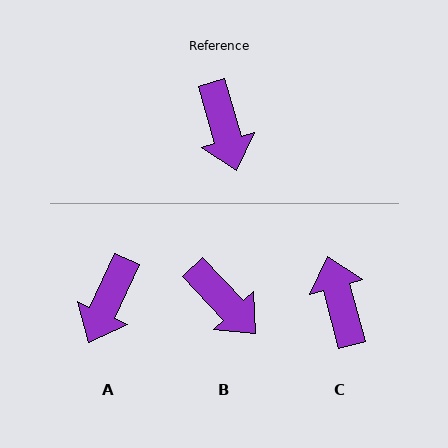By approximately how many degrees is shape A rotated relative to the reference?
Approximately 40 degrees clockwise.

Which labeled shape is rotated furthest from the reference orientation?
C, about 180 degrees away.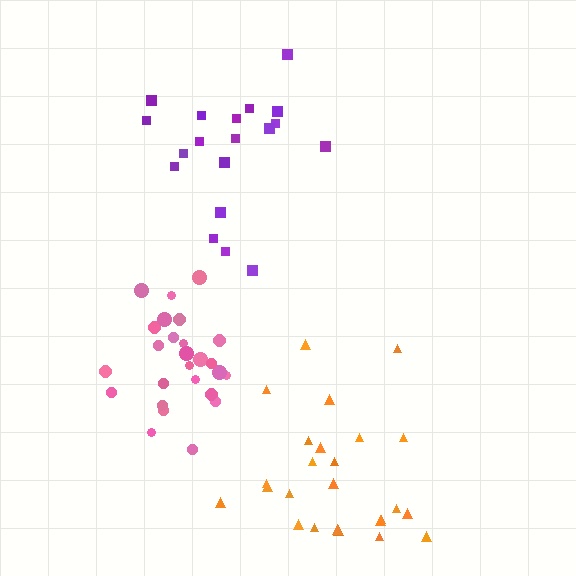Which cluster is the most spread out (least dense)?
Purple.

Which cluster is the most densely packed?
Pink.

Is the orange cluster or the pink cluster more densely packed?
Pink.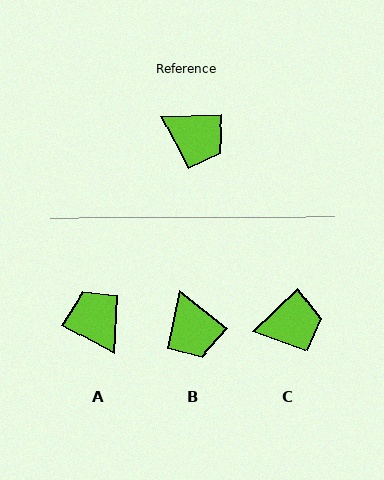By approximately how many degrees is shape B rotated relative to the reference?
Approximately 39 degrees clockwise.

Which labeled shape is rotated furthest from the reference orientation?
A, about 150 degrees away.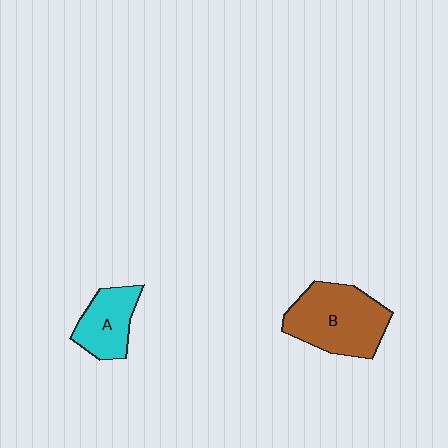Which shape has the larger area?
Shape B (brown).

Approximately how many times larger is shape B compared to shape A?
Approximately 1.7 times.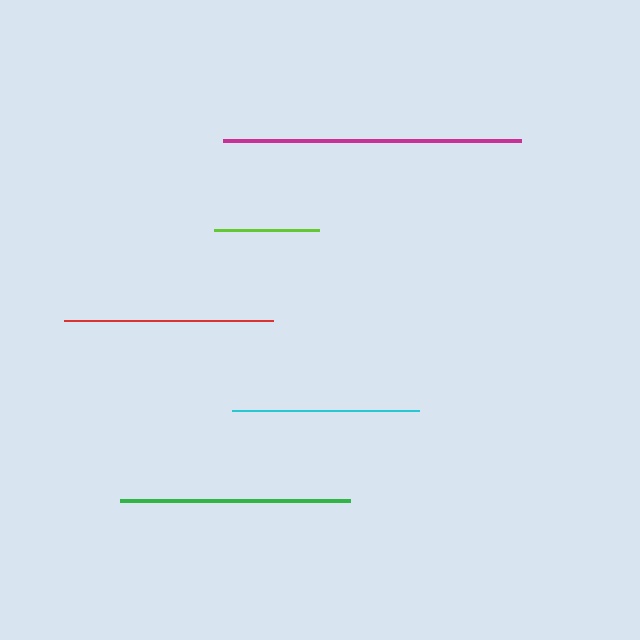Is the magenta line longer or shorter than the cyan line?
The magenta line is longer than the cyan line.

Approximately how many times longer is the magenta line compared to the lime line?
The magenta line is approximately 2.8 times the length of the lime line.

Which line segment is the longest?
The magenta line is the longest at approximately 298 pixels.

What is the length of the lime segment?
The lime segment is approximately 105 pixels long.